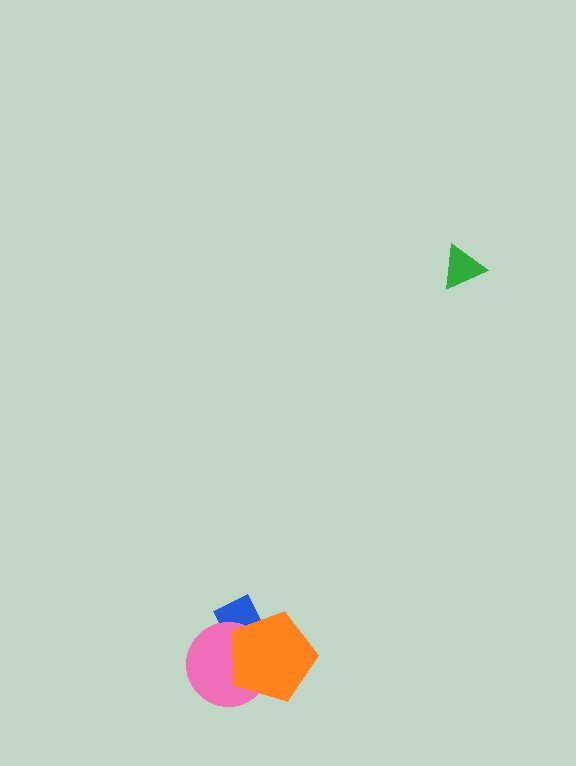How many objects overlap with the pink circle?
2 objects overlap with the pink circle.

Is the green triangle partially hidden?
No, no other shape covers it.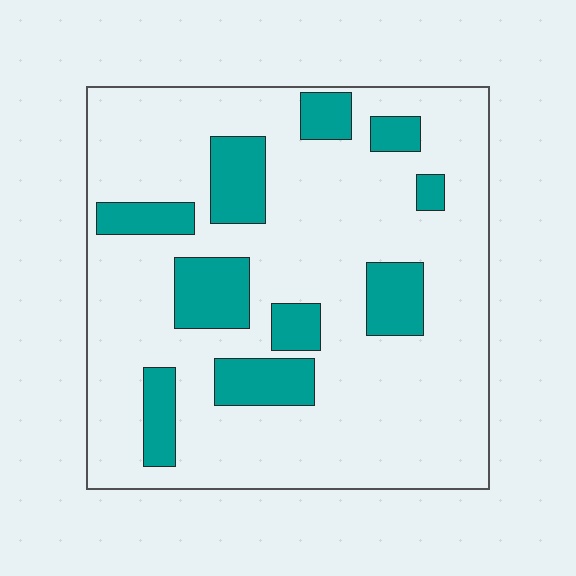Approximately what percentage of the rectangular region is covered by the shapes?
Approximately 20%.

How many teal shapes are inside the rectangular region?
10.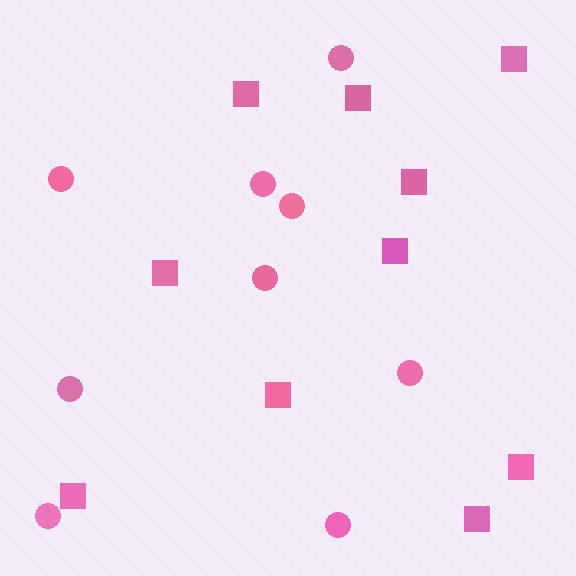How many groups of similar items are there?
There are 2 groups: one group of squares (10) and one group of circles (9).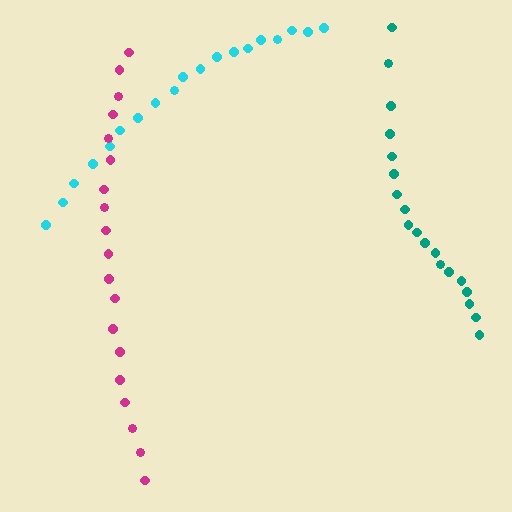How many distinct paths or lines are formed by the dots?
There are 3 distinct paths.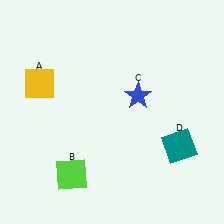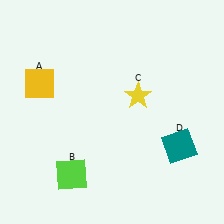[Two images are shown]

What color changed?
The star (C) changed from blue in Image 1 to yellow in Image 2.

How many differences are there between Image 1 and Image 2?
There is 1 difference between the two images.